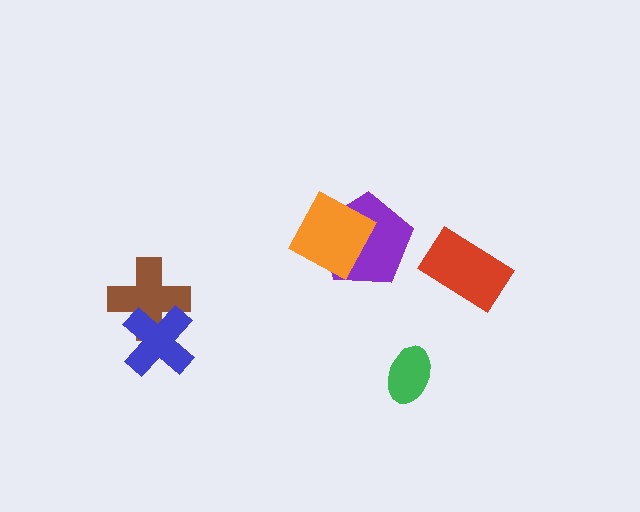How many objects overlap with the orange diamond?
1 object overlaps with the orange diamond.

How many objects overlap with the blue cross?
1 object overlaps with the blue cross.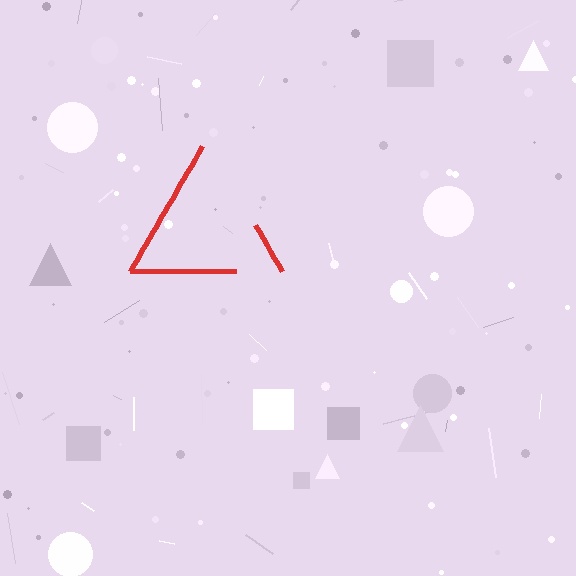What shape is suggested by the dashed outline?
The dashed outline suggests a triangle.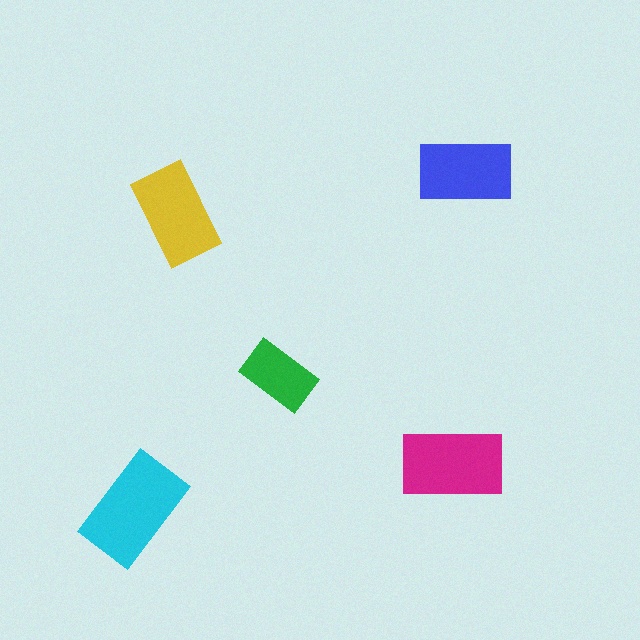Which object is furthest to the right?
The blue rectangle is rightmost.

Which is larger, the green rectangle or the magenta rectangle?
The magenta one.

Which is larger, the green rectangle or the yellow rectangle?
The yellow one.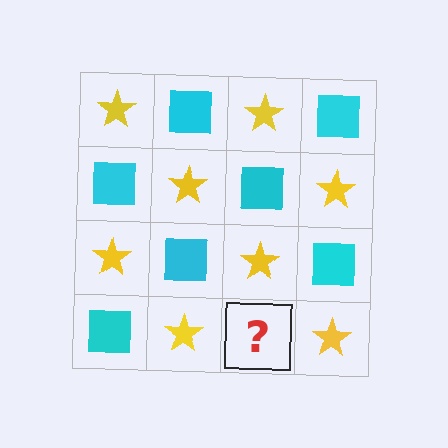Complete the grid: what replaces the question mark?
The question mark should be replaced with a cyan square.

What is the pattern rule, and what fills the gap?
The rule is that it alternates yellow star and cyan square in a checkerboard pattern. The gap should be filled with a cyan square.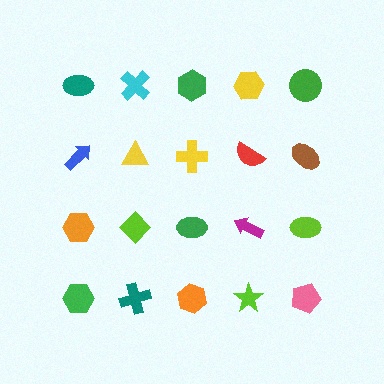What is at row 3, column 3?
A green ellipse.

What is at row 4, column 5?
A pink pentagon.